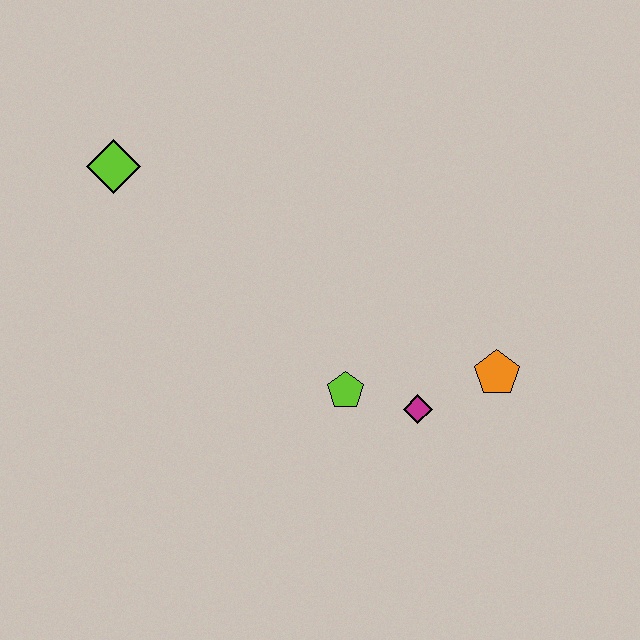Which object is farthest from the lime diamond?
The orange pentagon is farthest from the lime diamond.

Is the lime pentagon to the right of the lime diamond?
Yes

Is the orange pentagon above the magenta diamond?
Yes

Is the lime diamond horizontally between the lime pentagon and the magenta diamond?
No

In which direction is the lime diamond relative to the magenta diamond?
The lime diamond is to the left of the magenta diamond.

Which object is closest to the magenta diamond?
The lime pentagon is closest to the magenta diamond.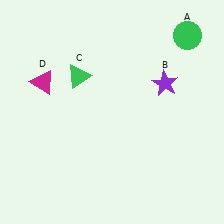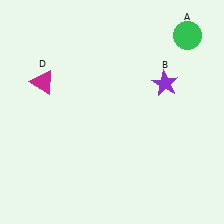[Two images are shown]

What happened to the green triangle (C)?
The green triangle (C) was removed in Image 2. It was in the top-left area of Image 1.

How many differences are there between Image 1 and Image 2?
There is 1 difference between the two images.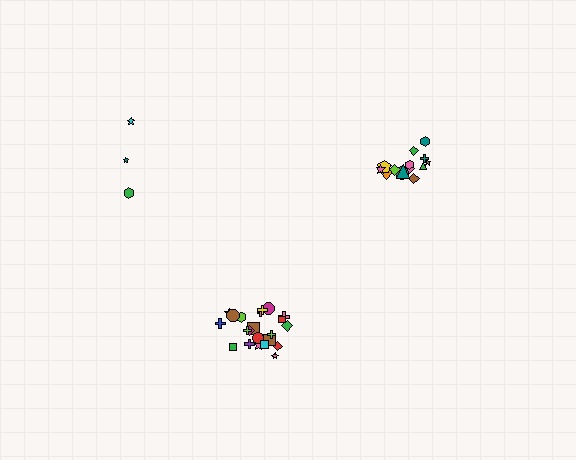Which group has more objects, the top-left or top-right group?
The top-right group.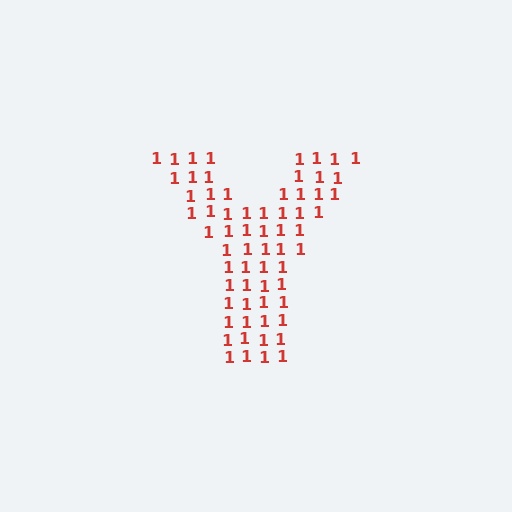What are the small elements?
The small elements are digit 1's.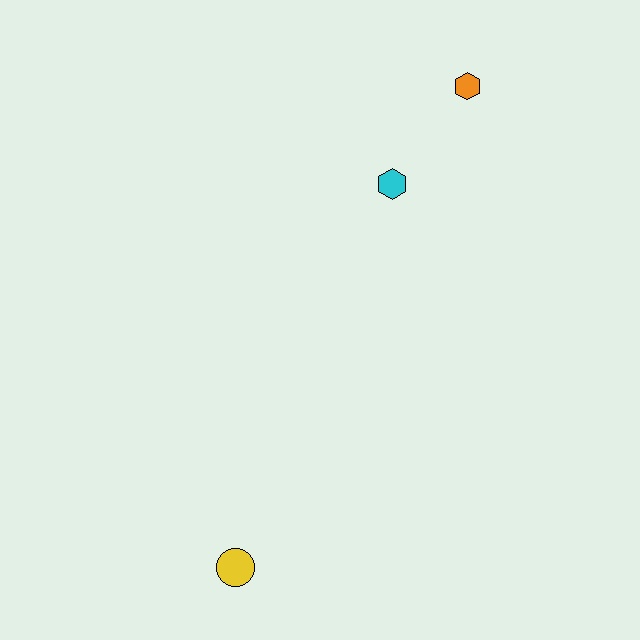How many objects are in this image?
There are 3 objects.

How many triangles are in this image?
There are no triangles.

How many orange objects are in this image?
There is 1 orange object.